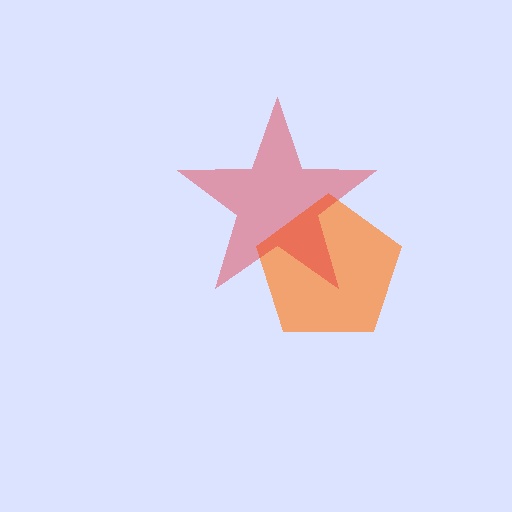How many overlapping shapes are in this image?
There are 2 overlapping shapes in the image.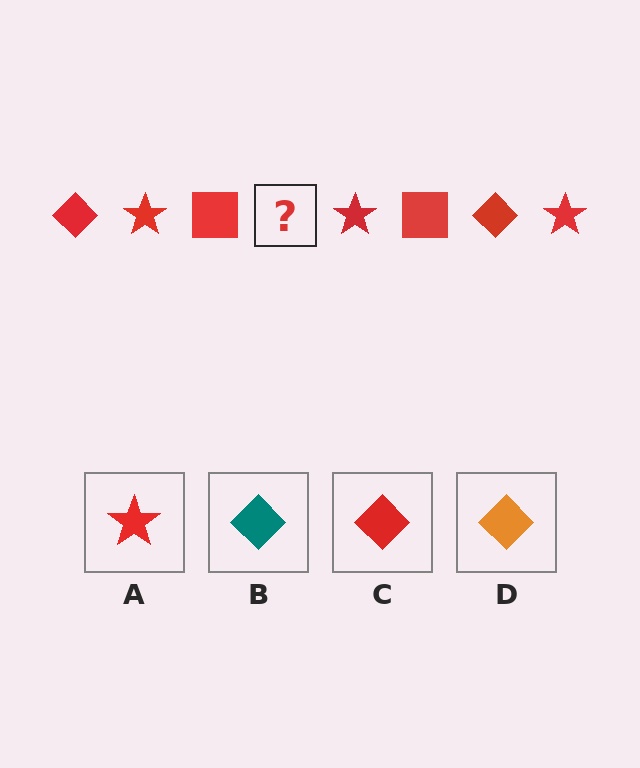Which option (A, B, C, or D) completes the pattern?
C.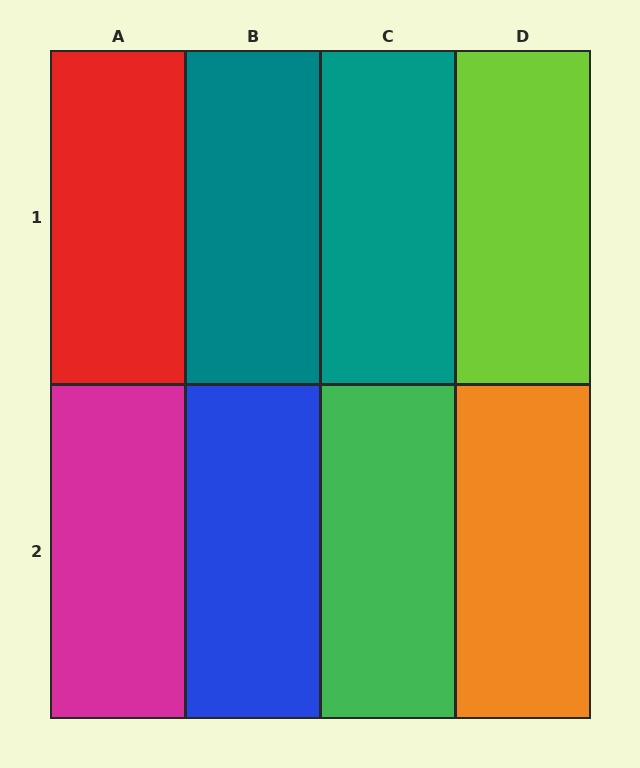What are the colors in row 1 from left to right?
Red, teal, teal, lime.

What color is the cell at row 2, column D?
Orange.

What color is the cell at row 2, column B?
Blue.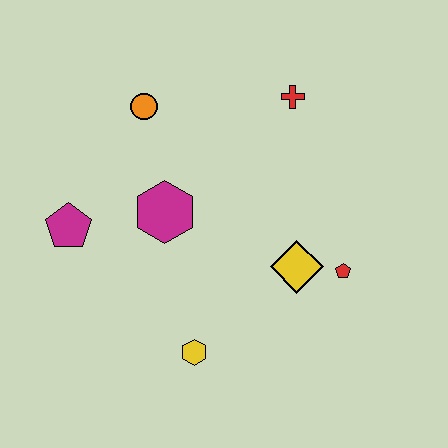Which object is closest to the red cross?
The orange circle is closest to the red cross.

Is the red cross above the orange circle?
Yes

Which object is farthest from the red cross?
The yellow hexagon is farthest from the red cross.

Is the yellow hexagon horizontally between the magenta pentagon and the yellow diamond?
Yes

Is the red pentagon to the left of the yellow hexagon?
No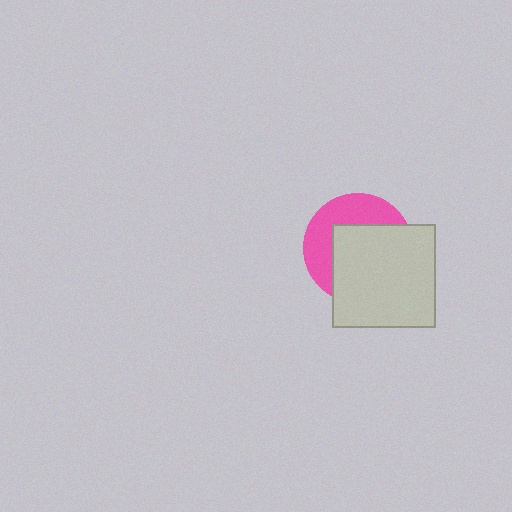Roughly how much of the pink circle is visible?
A small part of it is visible (roughly 40%).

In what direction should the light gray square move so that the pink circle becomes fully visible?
The light gray square should move toward the lower-right. That is the shortest direction to clear the overlap and leave the pink circle fully visible.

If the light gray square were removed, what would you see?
You would see the complete pink circle.